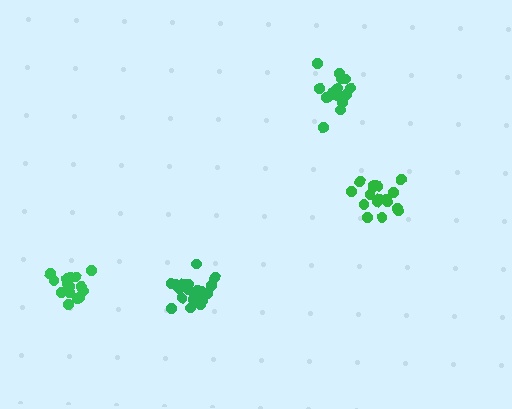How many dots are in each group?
Group 1: 16 dots, Group 2: 17 dots, Group 3: 17 dots, Group 4: 20 dots (70 total).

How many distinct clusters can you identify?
There are 4 distinct clusters.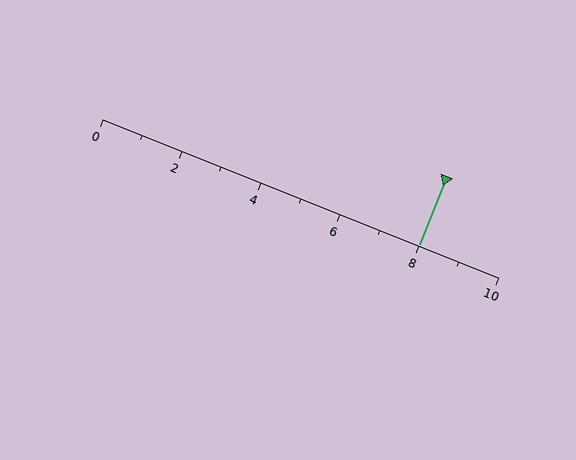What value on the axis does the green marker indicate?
The marker indicates approximately 8.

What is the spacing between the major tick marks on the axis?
The major ticks are spaced 2 apart.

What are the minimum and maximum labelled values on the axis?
The axis runs from 0 to 10.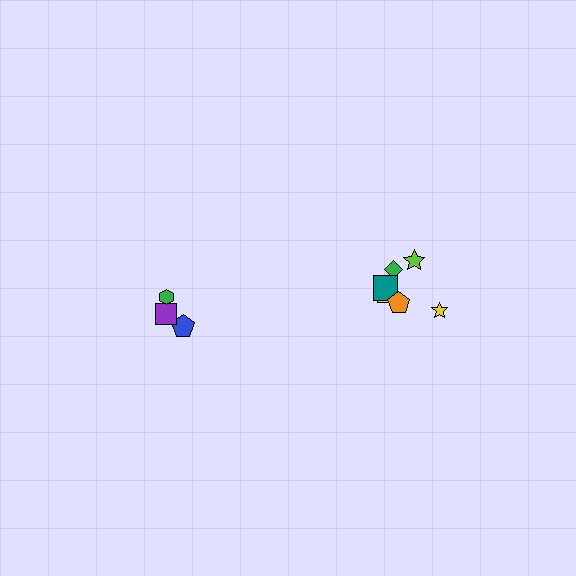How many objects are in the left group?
There are 4 objects.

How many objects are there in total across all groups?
There are 10 objects.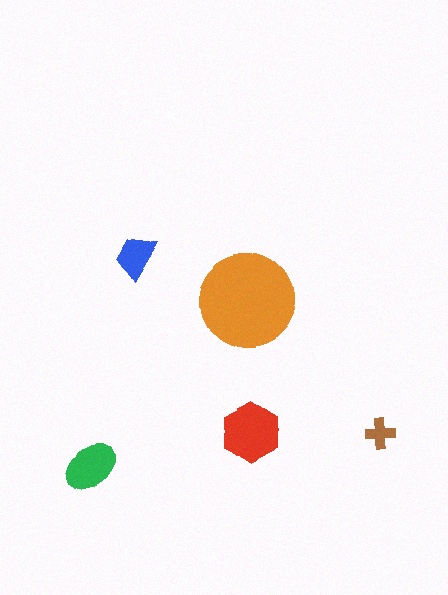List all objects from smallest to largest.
The brown cross, the blue trapezoid, the green ellipse, the red hexagon, the orange circle.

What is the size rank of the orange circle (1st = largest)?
1st.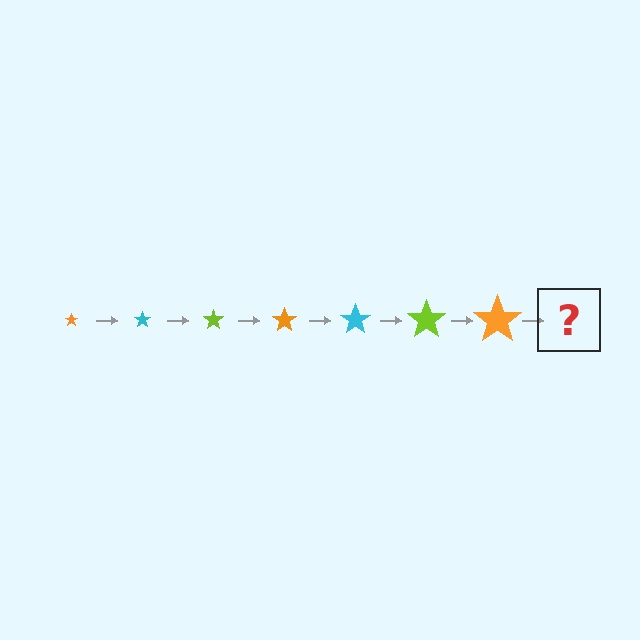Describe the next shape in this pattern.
It should be a cyan star, larger than the previous one.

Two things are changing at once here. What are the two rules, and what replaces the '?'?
The two rules are that the star grows larger each step and the color cycles through orange, cyan, and lime. The '?' should be a cyan star, larger than the previous one.